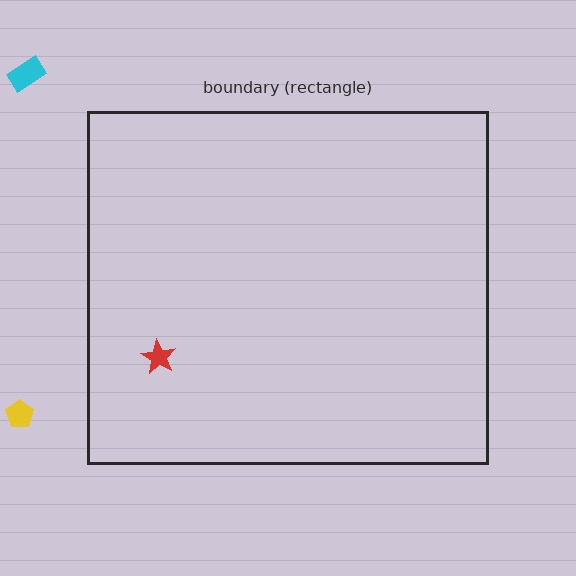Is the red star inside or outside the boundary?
Inside.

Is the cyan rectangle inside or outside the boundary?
Outside.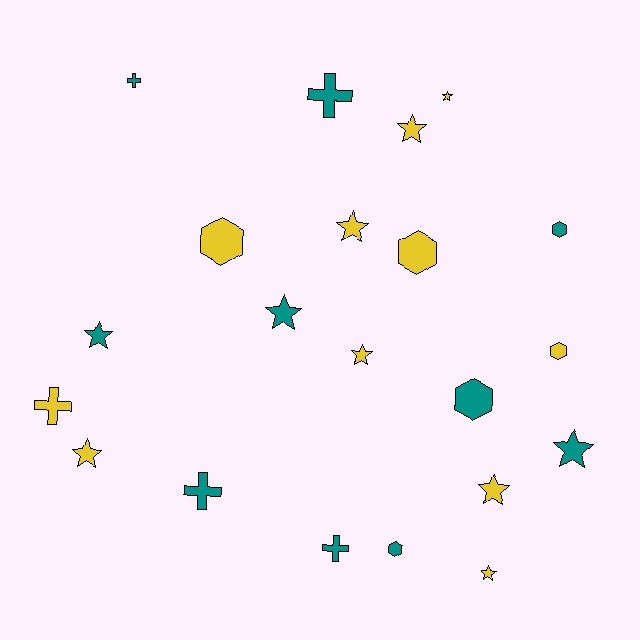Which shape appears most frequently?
Star, with 10 objects.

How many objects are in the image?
There are 21 objects.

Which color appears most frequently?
Yellow, with 11 objects.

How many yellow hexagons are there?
There are 3 yellow hexagons.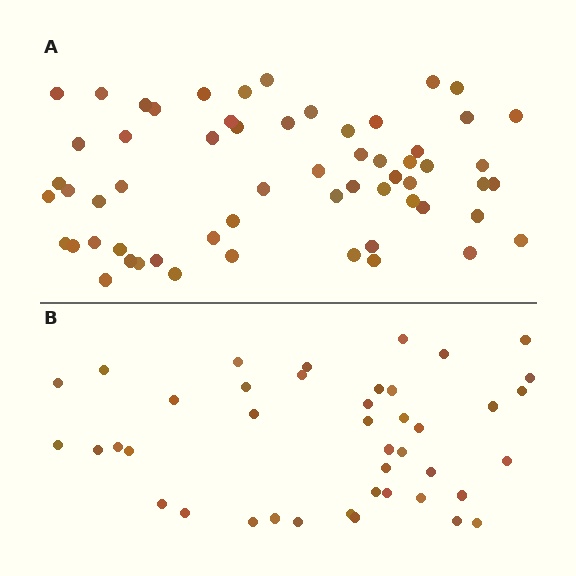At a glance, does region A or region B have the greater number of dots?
Region A (the top region) has more dots.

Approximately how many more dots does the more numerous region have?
Region A has approximately 20 more dots than region B.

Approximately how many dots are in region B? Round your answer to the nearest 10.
About 40 dots. (The exact count is 42, which rounds to 40.)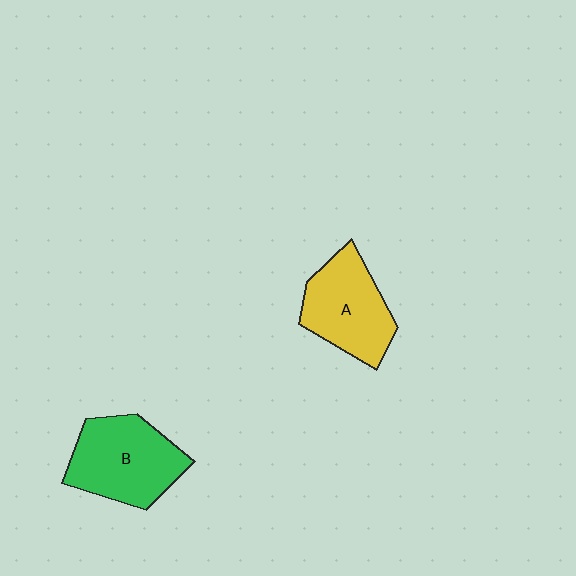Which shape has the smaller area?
Shape A (yellow).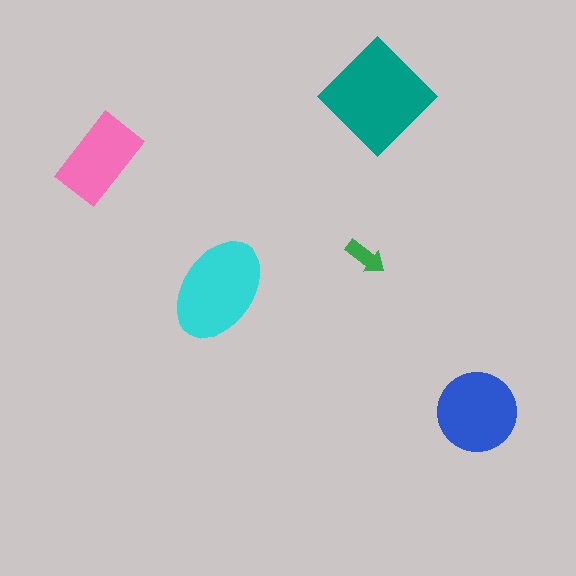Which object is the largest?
The teal diamond.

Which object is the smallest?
The green arrow.